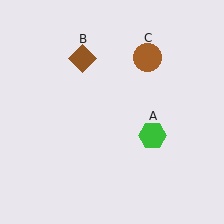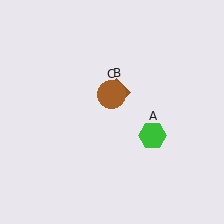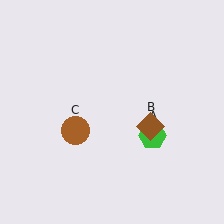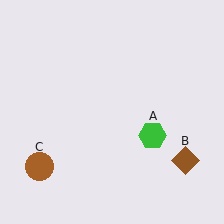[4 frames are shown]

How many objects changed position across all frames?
2 objects changed position: brown diamond (object B), brown circle (object C).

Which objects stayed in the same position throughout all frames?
Green hexagon (object A) remained stationary.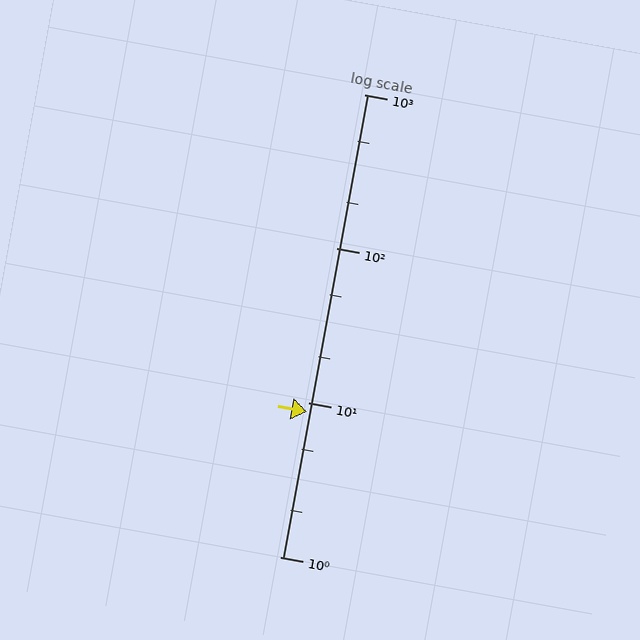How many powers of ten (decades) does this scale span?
The scale spans 3 decades, from 1 to 1000.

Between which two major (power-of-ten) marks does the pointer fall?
The pointer is between 1 and 10.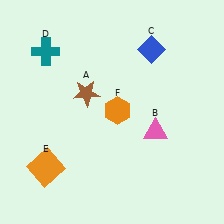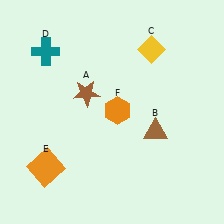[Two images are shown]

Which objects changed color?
B changed from pink to brown. C changed from blue to yellow.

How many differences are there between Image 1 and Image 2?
There are 2 differences between the two images.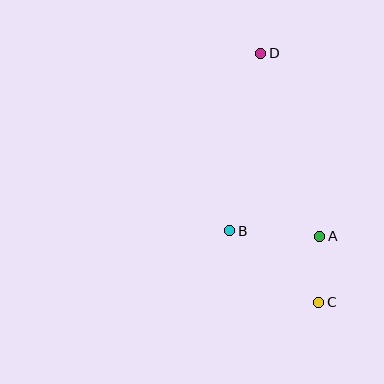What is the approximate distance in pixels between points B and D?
The distance between B and D is approximately 181 pixels.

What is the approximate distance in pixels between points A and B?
The distance between A and B is approximately 90 pixels.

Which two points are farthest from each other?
Points C and D are farthest from each other.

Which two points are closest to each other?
Points A and C are closest to each other.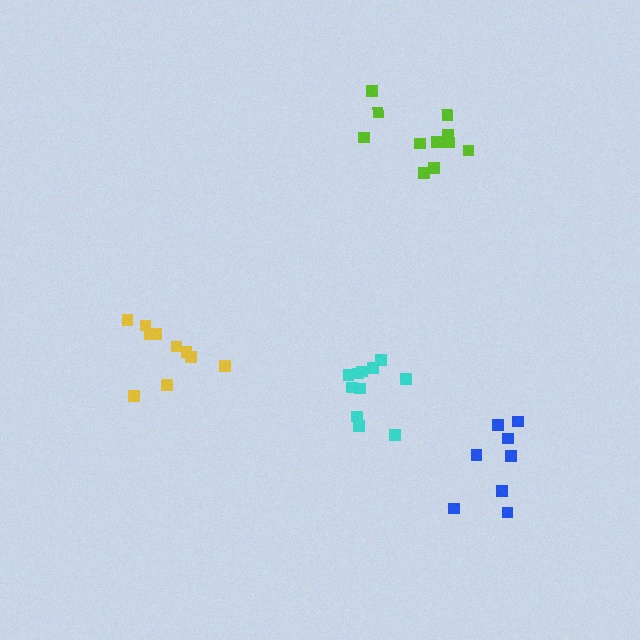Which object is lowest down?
The blue cluster is bottommost.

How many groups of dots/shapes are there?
There are 4 groups.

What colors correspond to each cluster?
The clusters are colored: cyan, blue, yellow, lime.